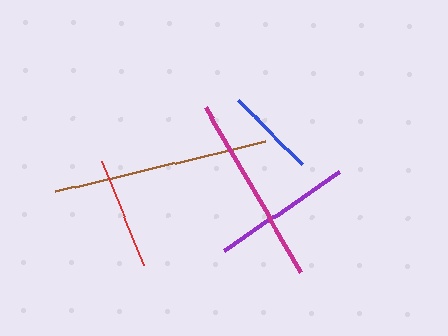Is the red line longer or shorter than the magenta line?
The magenta line is longer than the red line.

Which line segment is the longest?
The brown line is the longest at approximately 216 pixels.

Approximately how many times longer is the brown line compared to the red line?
The brown line is approximately 1.9 times the length of the red line.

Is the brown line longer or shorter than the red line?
The brown line is longer than the red line.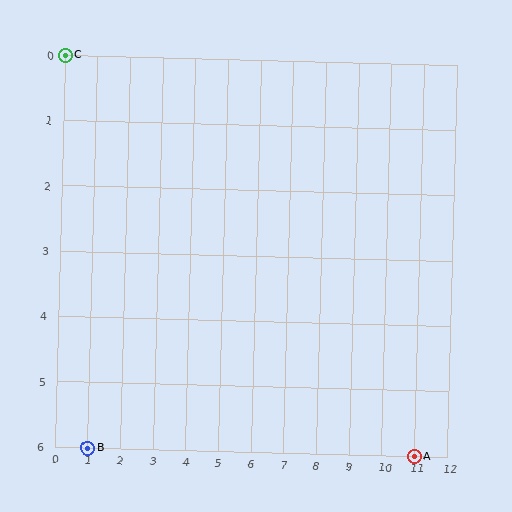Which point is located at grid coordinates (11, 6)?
Point A is at (11, 6).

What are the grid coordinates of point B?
Point B is at grid coordinates (1, 6).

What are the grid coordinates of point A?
Point A is at grid coordinates (11, 6).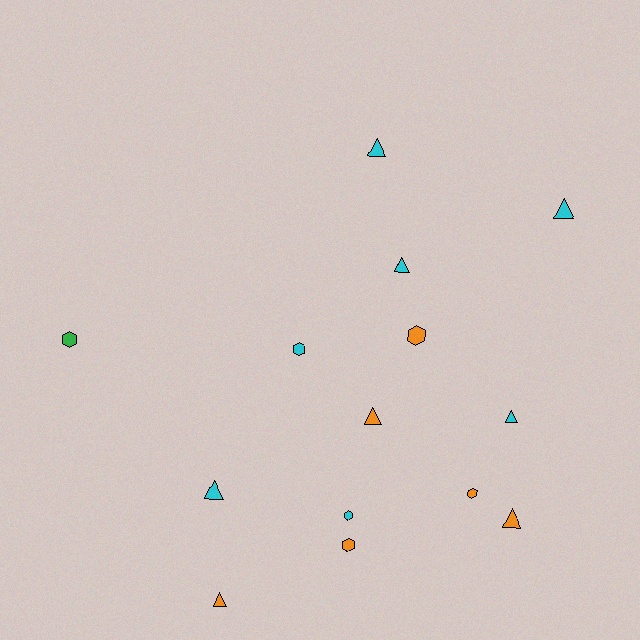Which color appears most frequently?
Cyan, with 7 objects.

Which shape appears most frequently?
Triangle, with 8 objects.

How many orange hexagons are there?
There are 3 orange hexagons.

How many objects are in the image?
There are 14 objects.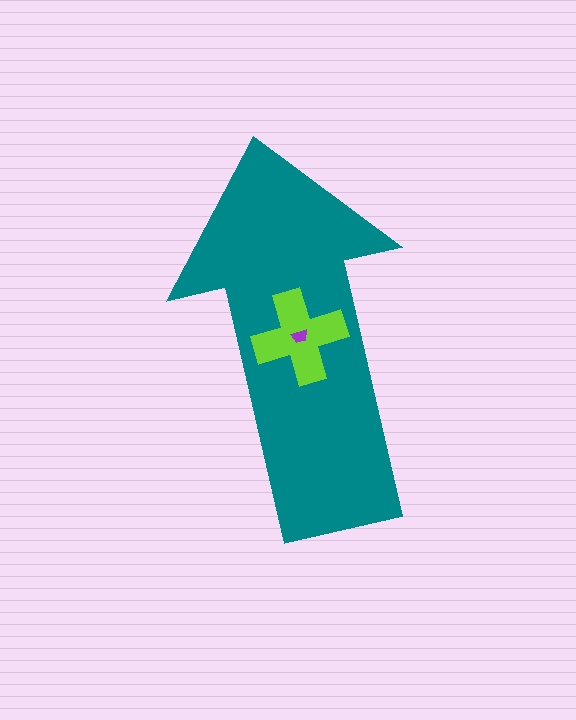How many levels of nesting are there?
3.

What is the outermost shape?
The teal arrow.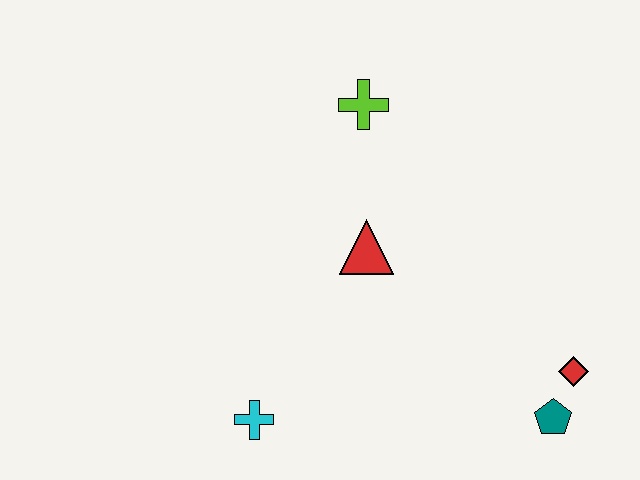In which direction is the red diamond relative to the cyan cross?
The red diamond is to the right of the cyan cross.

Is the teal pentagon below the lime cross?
Yes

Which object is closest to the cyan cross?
The red triangle is closest to the cyan cross.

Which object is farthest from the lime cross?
The teal pentagon is farthest from the lime cross.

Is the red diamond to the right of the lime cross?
Yes